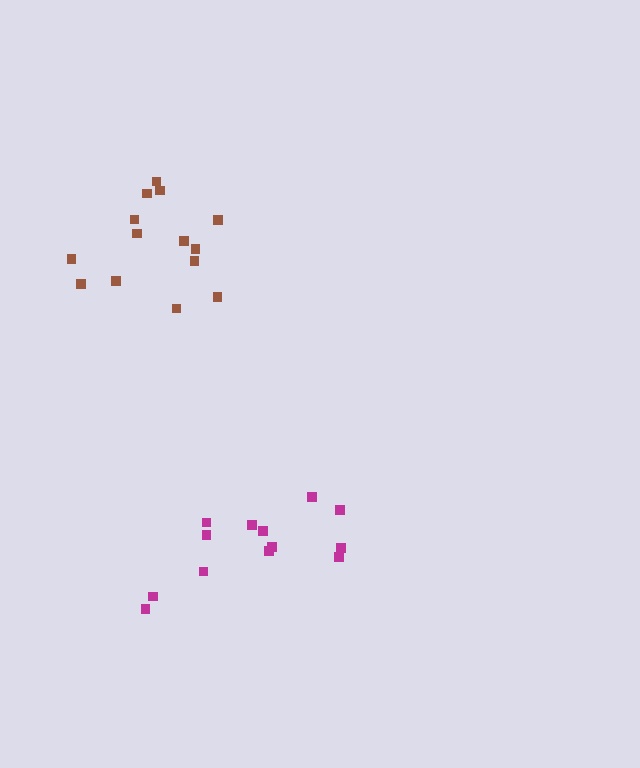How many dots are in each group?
Group 1: 14 dots, Group 2: 13 dots (27 total).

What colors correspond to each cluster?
The clusters are colored: brown, magenta.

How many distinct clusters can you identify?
There are 2 distinct clusters.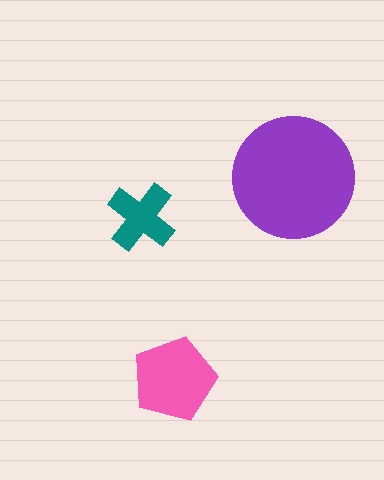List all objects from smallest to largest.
The teal cross, the pink pentagon, the purple circle.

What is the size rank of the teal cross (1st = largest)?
3rd.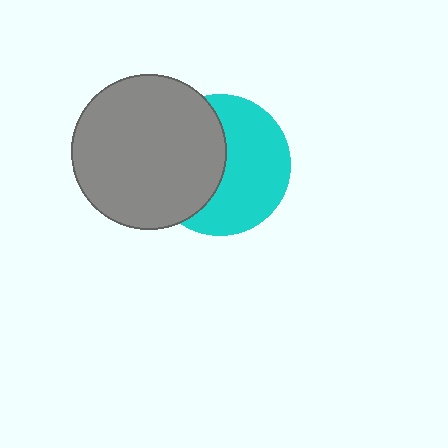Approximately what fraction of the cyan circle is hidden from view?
Roughly 45% of the cyan circle is hidden behind the gray circle.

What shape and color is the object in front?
The object in front is a gray circle.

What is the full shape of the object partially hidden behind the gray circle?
The partially hidden object is a cyan circle.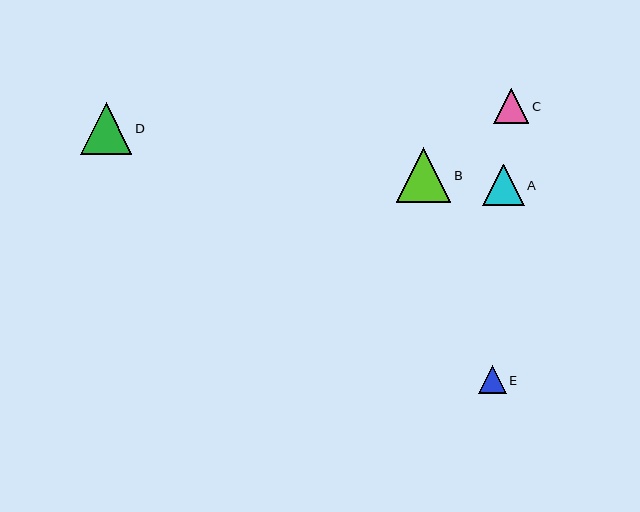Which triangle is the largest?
Triangle B is the largest with a size of approximately 54 pixels.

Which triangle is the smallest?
Triangle E is the smallest with a size of approximately 28 pixels.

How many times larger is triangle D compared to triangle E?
Triangle D is approximately 1.9 times the size of triangle E.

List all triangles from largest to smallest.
From largest to smallest: B, D, A, C, E.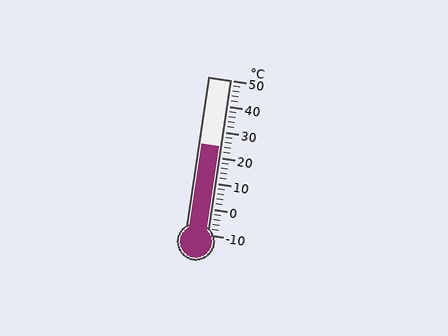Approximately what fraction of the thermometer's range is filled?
The thermometer is filled to approximately 55% of its range.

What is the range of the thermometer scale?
The thermometer scale ranges from -10°C to 50°C.